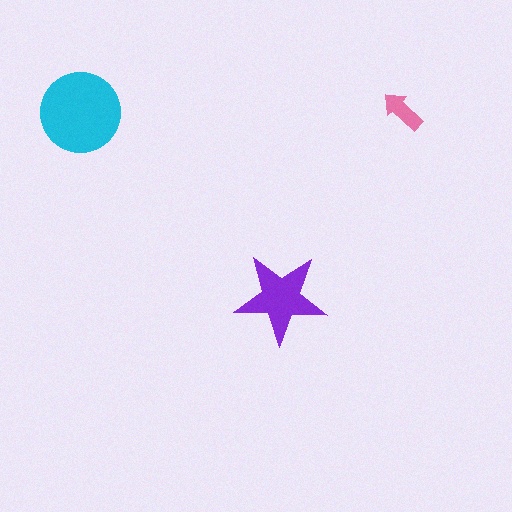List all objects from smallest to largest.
The pink arrow, the purple star, the cyan circle.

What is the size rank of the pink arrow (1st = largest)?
3rd.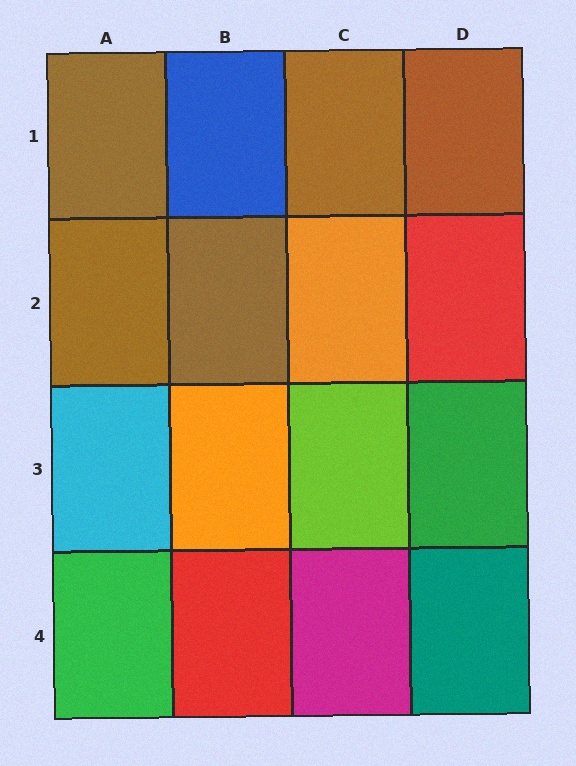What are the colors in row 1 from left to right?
Brown, blue, brown, brown.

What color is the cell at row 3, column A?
Cyan.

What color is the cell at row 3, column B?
Orange.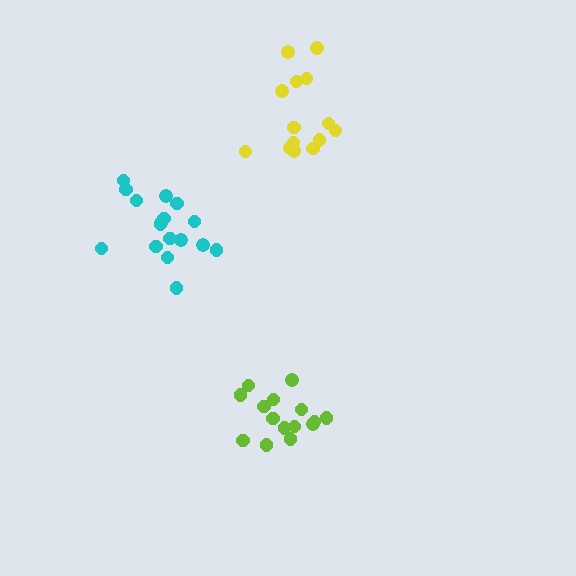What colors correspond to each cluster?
The clusters are colored: yellow, lime, cyan.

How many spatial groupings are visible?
There are 3 spatial groupings.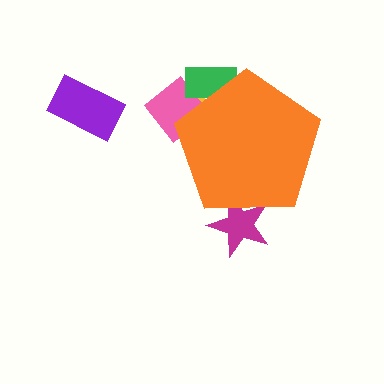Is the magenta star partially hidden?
Yes, the magenta star is partially hidden behind the orange pentagon.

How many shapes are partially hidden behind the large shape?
4 shapes are partially hidden.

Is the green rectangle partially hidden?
Yes, the green rectangle is partially hidden behind the orange pentagon.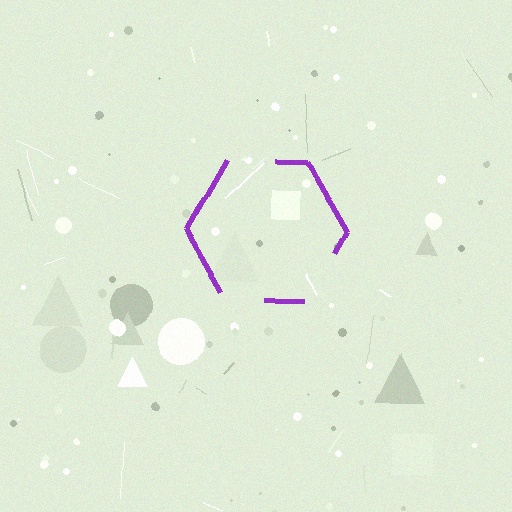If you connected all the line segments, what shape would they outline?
They would outline a hexagon.